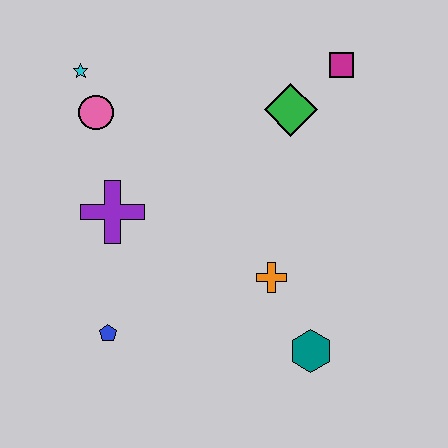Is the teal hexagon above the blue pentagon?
No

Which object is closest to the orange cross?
The teal hexagon is closest to the orange cross.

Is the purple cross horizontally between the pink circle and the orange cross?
Yes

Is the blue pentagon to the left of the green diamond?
Yes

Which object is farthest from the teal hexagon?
The cyan star is farthest from the teal hexagon.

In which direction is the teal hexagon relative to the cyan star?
The teal hexagon is below the cyan star.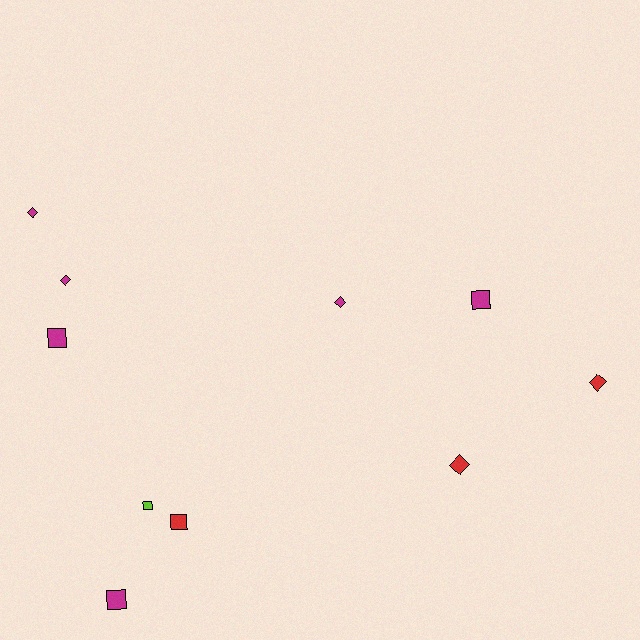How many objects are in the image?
There are 10 objects.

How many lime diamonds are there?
There are no lime diamonds.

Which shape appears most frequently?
Diamond, with 5 objects.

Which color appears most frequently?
Magenta, with 6 objects.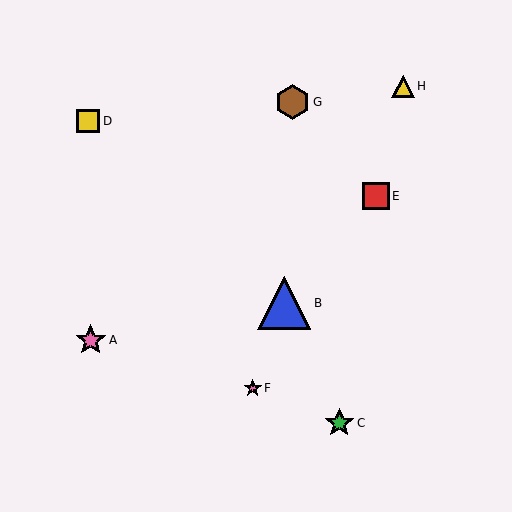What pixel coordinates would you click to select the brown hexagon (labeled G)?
Click at (292, 102) to select the brown hexagon G.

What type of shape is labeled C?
Shape C is a green star.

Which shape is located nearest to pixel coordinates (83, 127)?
The yellow square (labeled D) at (88, 121) is nearest to that location.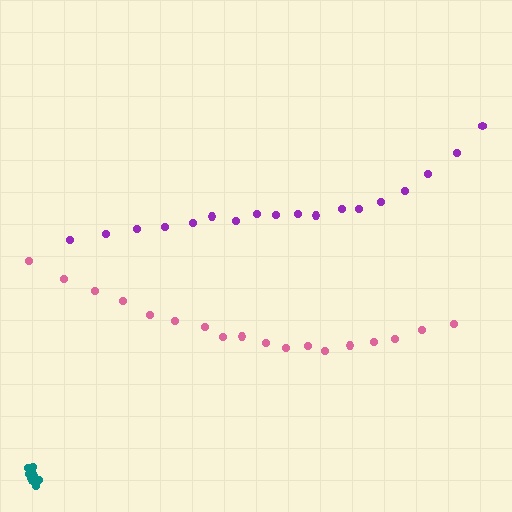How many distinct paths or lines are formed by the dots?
There are 3 distinct paths.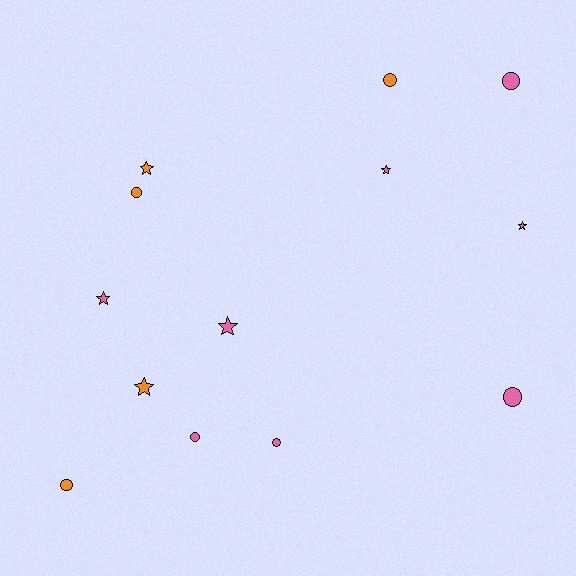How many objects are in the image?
There are 13 objects.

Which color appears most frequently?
Pink, with 8 objects.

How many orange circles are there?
There are 3 orange circles.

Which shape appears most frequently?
Circle, with 7 objects.